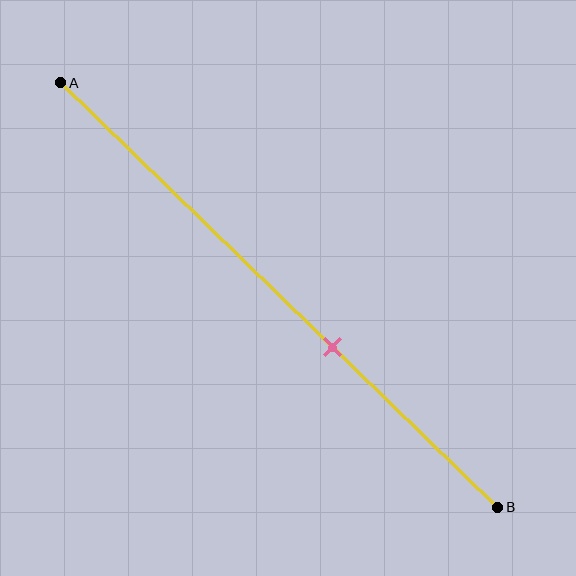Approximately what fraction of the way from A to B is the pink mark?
The pink mark is approximately 60% of the way from A to B.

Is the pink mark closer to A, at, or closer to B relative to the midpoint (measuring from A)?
The pink mark is closer to point B than the midpoint of segment AB.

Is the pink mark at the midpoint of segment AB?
No, the mark is at about 60% from A, not at the 50% midpoint.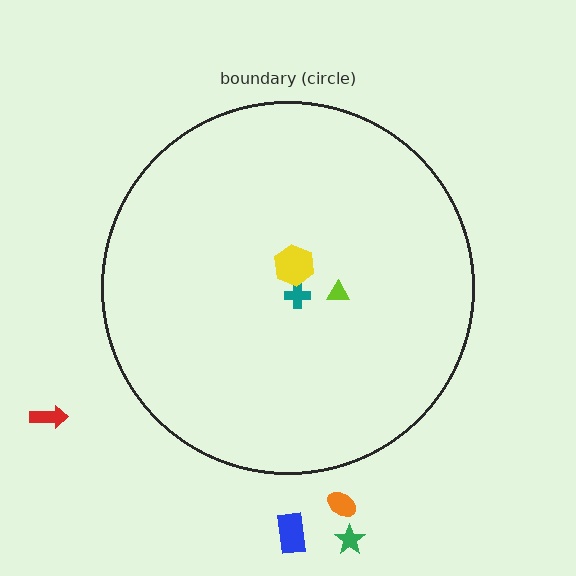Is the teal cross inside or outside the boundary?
Inside.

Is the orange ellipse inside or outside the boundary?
Outside.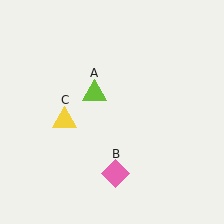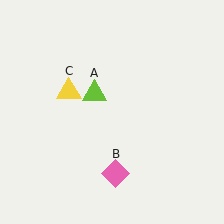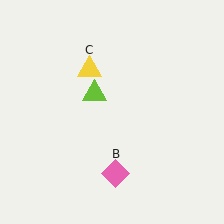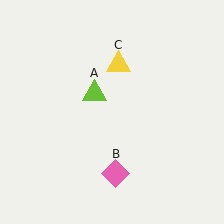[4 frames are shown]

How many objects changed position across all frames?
1 object changed position: yellow triangle (object C).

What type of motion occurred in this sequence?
The yellow triangle (object C) rotated clockwise around the center of the scene.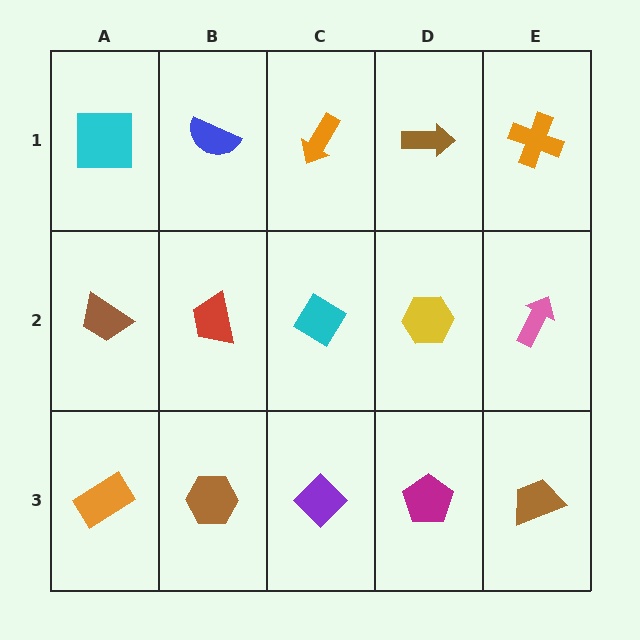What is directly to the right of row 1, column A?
A blue semicircle.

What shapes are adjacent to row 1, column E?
A pink arrow (row 2, column E), a brown arrow (row 1, column D).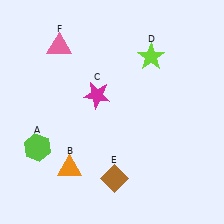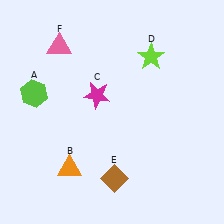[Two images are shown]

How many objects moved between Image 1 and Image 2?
1 object moved between the two images.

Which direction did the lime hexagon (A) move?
The lime hexagon (A) moved up.